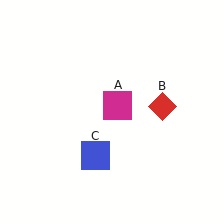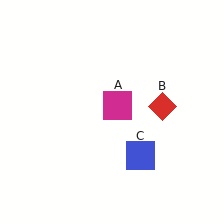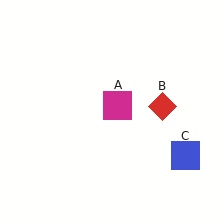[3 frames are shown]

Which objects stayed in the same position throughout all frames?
Magenta square (object A) and red diamond (object B) remained stationary.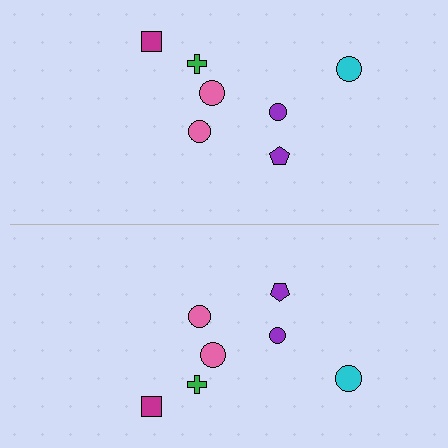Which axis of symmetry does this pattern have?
The pattern has a horizontal axis of symmetry running through the center of the image.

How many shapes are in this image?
There are 14 shapes in this image.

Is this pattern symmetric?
Yes, this pattern has bilateral (reflection) symmetry.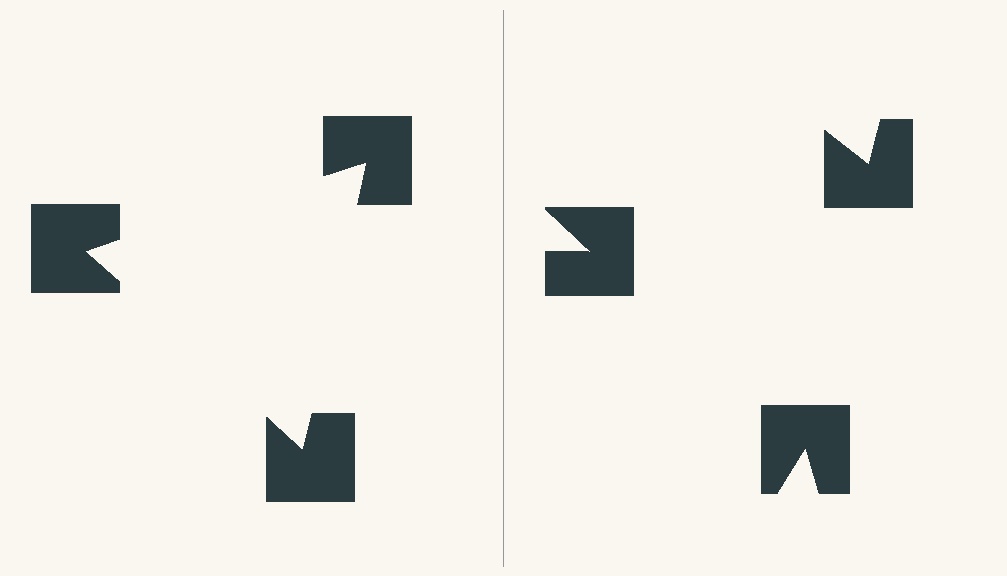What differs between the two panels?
The notched squares are positioned identically on both sides; only the wedge orientations differ. On the left they align to a triangle; on the right they are misaligned.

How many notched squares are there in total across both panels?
6 — 3 on each side.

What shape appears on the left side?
An illusory triangle.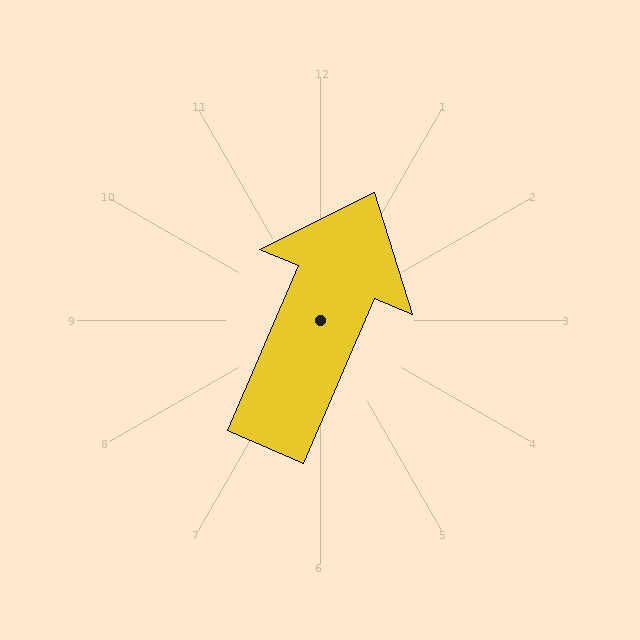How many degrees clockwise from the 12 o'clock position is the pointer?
Approximately 23 degrees.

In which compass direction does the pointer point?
Northeast.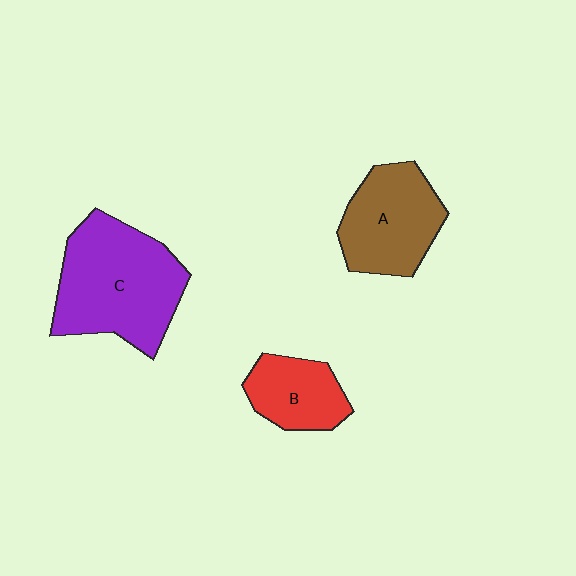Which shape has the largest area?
Shape C (purple).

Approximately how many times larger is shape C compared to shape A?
Approximately 1.4 times.